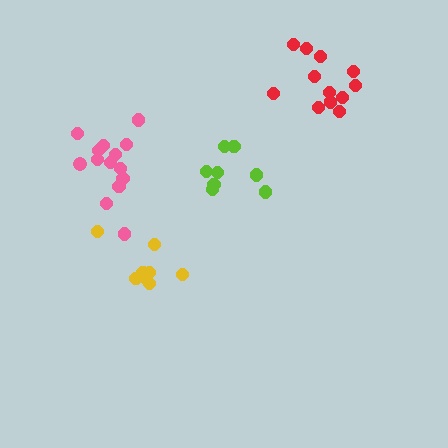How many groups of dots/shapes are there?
There are 4 groups.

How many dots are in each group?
Group 1: 8 dots, Group 2: 14 dots, Group 3: 8 dots, Group 4: 12 dots (42 total).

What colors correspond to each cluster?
The clusters are colored: lime, pink, yellow, red.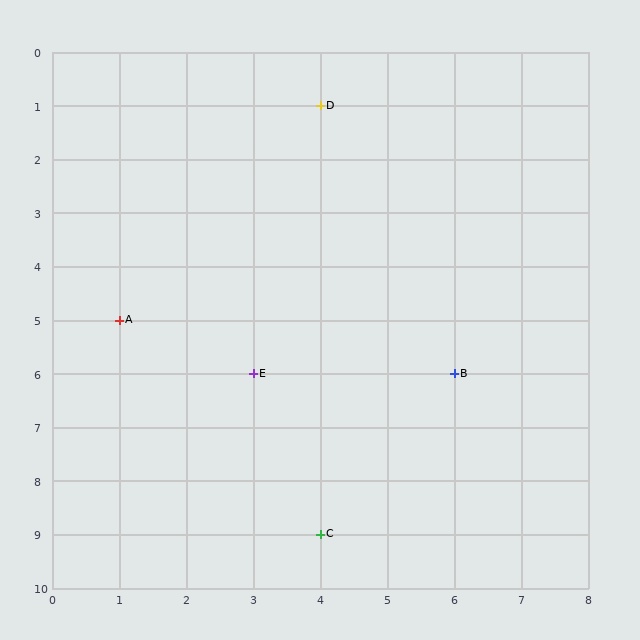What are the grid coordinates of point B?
Point B is at grid coordinates (6, 6).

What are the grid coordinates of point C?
Point C is at grid coordinates (4, 9).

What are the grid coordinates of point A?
Point A is at grid coordinates (1, 5).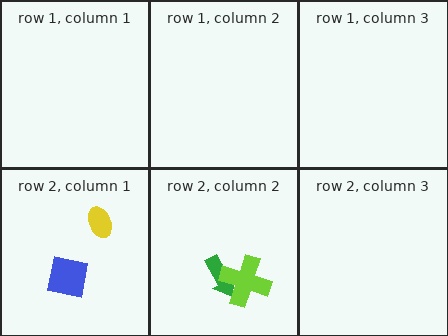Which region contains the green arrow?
The row 2, column 2 region.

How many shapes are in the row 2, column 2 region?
2.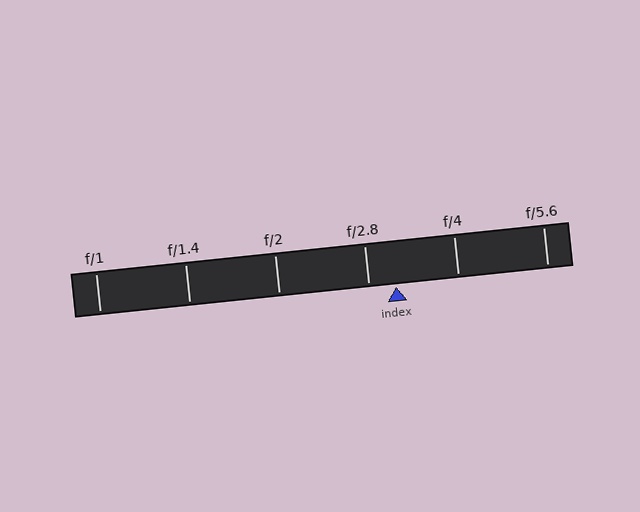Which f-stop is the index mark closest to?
The index mark is closest to f/2.8.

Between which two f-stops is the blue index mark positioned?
The index mark is between f/2.8 and f/4.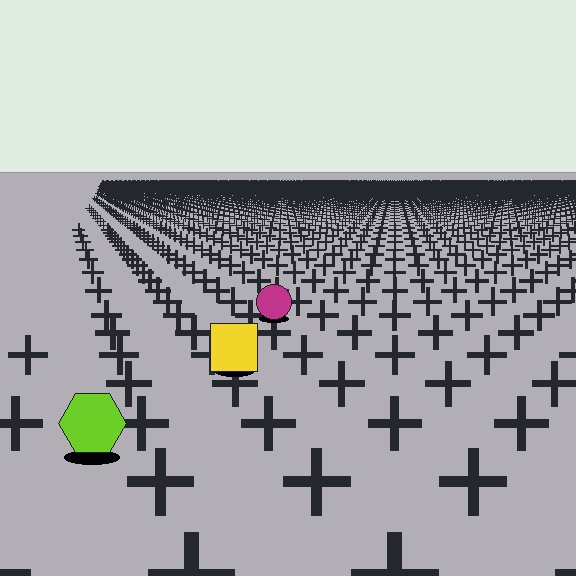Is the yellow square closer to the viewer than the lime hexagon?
No. The lime hexagon is closer — you can tell from the texture gradient: the ground texture is coarser near it.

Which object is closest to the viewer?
The lime hexagon is closest. The texture marks near it are larger and more spread out.